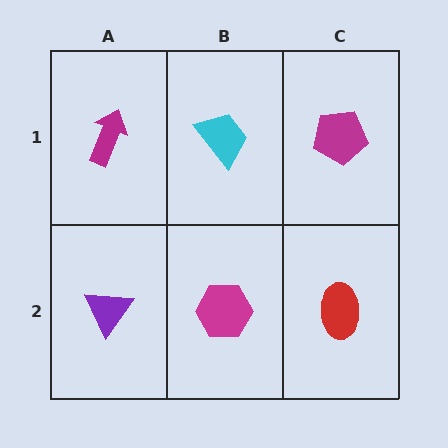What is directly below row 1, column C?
A red ellipse.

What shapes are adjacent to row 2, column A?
A magenta arrow (row 1, column A), a magenta hexagon (row 2, column B).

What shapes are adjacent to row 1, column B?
A magenta hexagon (row 2, column B), a magenta arrow (row 1, column A), a magenta pentagon (row 1, column C).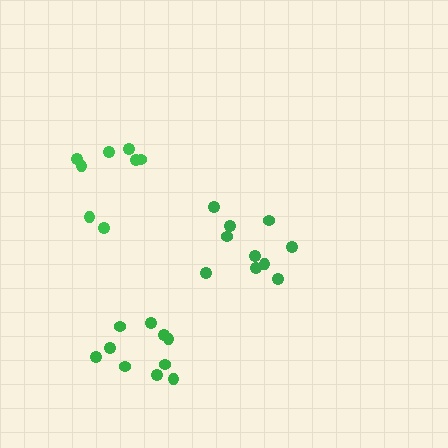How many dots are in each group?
Group 1: 10 dots, Group 2: 8 dots, Group 3: 10 dots (28 total).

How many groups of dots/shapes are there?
There are 3 groups.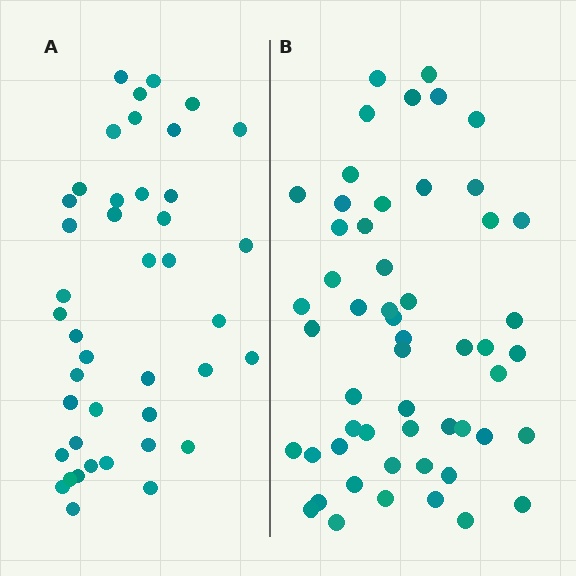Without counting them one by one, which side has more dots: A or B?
Region B (the right region) has more dots.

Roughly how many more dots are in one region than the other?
Region B has roughly 12 or so more dots than region A.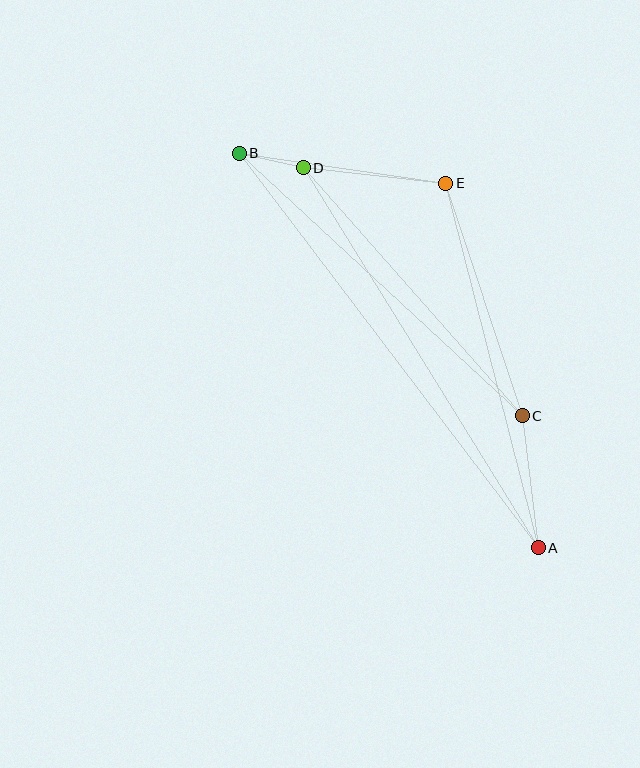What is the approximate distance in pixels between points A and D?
The distance between A and D is approximately 447 pixels.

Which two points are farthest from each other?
Points A and B are farthest from each other.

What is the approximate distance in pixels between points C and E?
The distance between C and E is approximately 245 pixels.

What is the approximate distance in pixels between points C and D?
The distance between C and D is approximately 331 pixels.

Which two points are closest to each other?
Points B and D are closest to each other.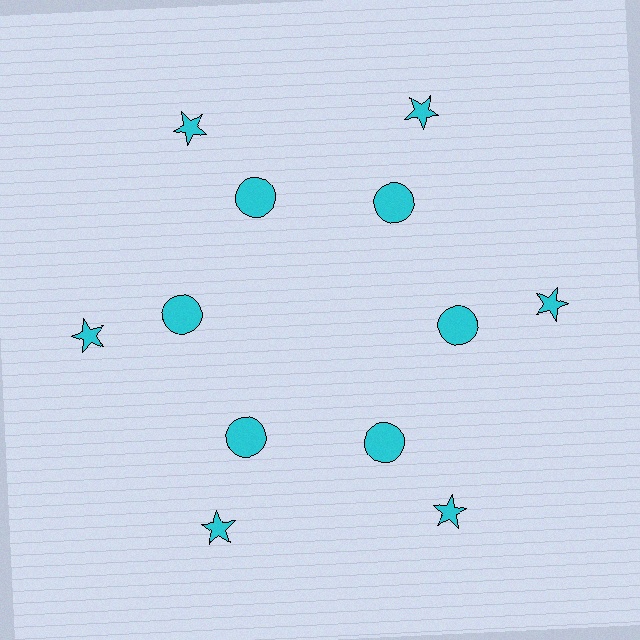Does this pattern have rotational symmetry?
Yes, this pattern has 6-fold rotational symmetry. It looks the same after rotating 60 degrees around the center.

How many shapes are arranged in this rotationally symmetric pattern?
There are 12 shapes, arranged in 6 groups of 2.